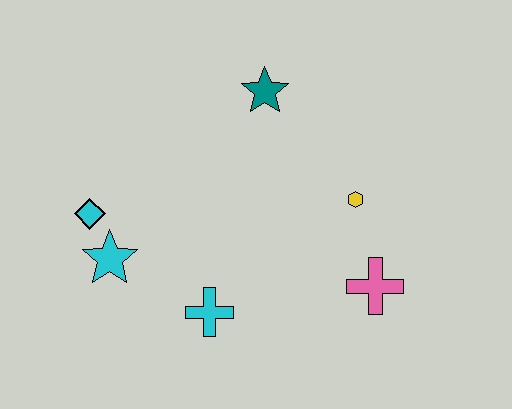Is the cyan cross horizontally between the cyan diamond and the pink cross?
Yes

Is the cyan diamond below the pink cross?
No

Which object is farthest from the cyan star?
The pink cross is farthest from the cyan star.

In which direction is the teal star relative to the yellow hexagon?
The teal star is above the yellow hexagon.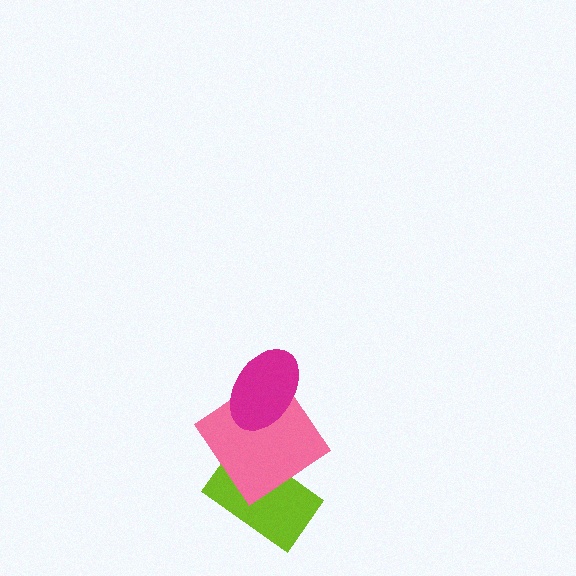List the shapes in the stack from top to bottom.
From top to bottom: the magenta ellipse, the pink diamond, the lime rectangle.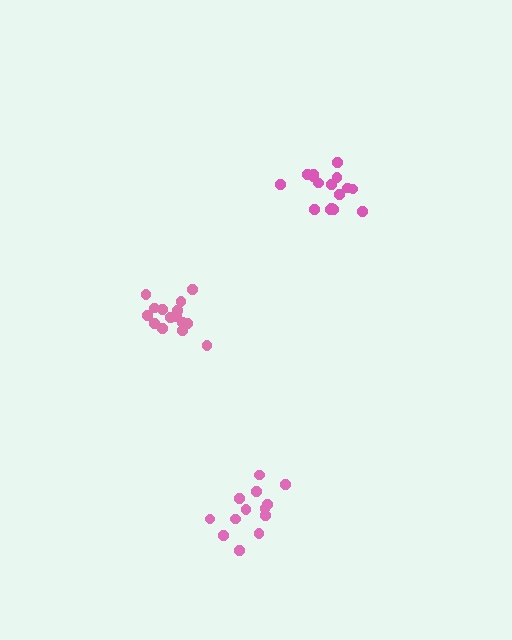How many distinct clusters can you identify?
There are 3 distinct clusters.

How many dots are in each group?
Group 1: 15 dots, Group 2: 13 dots, Group 3: 16 dots (44 total).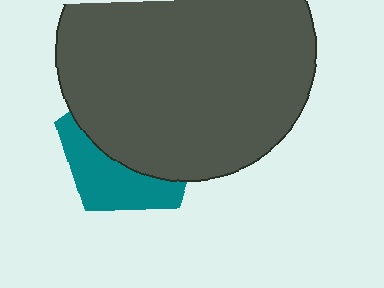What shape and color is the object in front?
The object in front is a dark gray circle.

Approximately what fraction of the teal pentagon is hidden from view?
Roughly 63% of the teal pentagon is hidden behind the dark gray circle.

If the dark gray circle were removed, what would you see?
You would see the complete teal pentagon.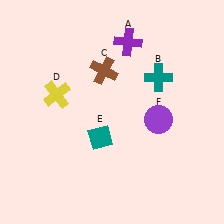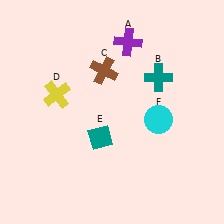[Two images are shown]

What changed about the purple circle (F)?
In Image 1, F is purple. In Image 2, it changed to cyan.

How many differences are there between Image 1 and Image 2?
There is 1 difference between the two images.